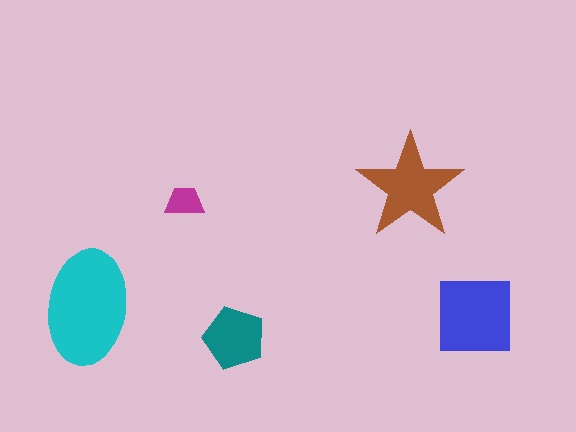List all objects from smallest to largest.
The magenta trapezoid, the teal pentagon, the brown star, the blue square, the cyan ellipse.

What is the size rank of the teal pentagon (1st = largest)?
4th.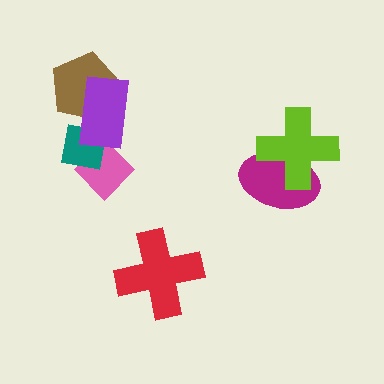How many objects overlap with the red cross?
0 objects overlap with the red cross.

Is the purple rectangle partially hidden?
No, no other shape covers it.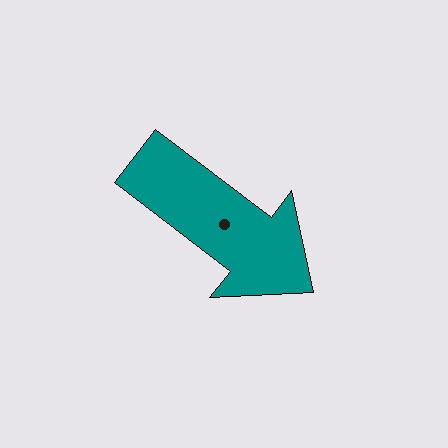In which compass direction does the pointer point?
Southeast.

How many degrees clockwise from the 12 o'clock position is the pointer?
Approximately 127 degrees.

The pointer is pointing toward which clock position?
Roughly 4 o'clock.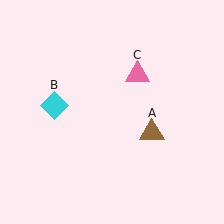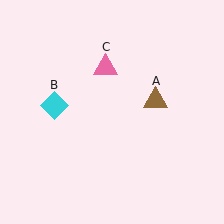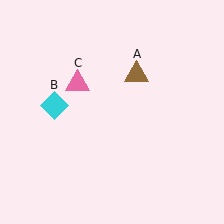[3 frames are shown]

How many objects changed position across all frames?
2 objects changed position: brown triangle (object A), pink triangle (object C).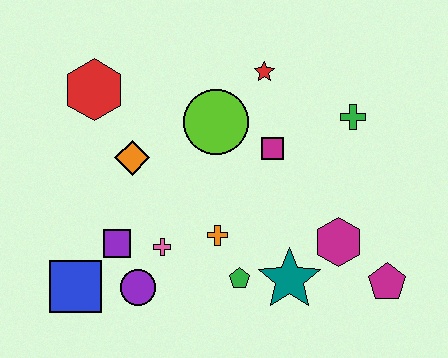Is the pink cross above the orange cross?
No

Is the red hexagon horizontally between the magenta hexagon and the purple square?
No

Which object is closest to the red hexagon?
The orange diamond is closest to the red hexagon.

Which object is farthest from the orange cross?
The red hexagon is farthest from the orange cross.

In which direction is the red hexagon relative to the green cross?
The red hexagon is to the left of the green cross.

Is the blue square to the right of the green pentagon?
No